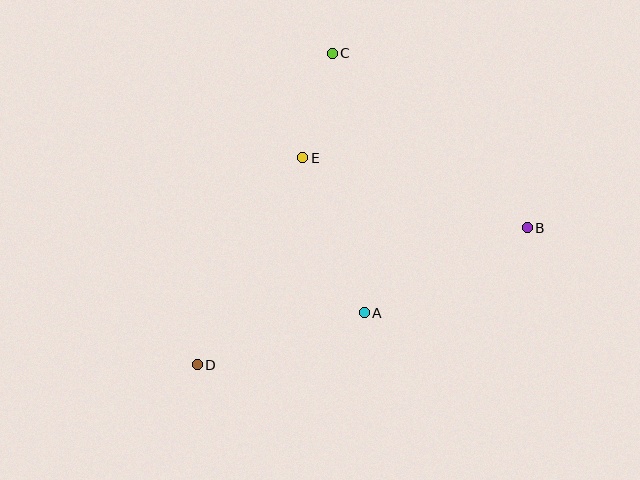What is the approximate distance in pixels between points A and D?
The distance between A and D is approximately 175 pixels.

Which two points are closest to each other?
Points C and E are closest to each other.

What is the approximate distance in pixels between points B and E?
The distance between B and E is approximately 235 pixels.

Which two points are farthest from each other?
Points B and D are farthest from each other.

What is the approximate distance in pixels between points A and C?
The distance between A and C is approximately 262 pixels.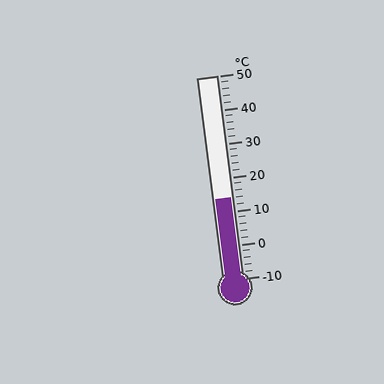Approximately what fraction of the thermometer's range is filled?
The thermometer is filled to approximately 40% of its range.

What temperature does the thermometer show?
The thermometer shows approximately 14°C.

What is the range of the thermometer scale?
The thermometer scale ranges from -10°C to 50°C.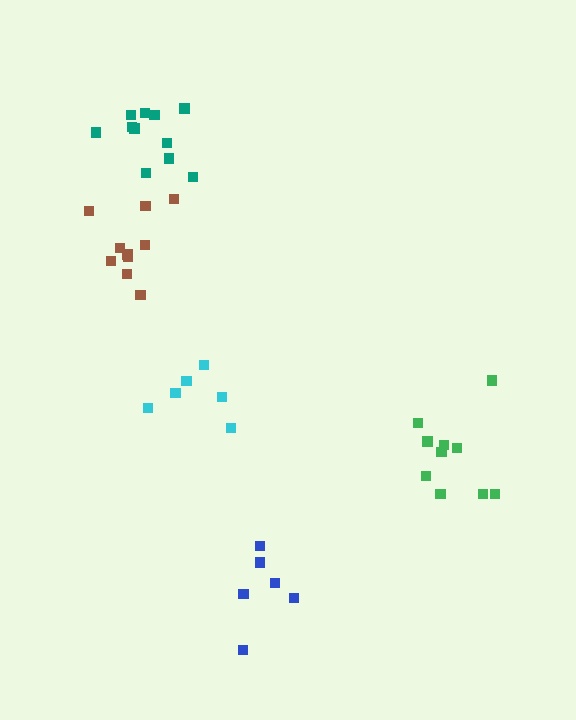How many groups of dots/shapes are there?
There are 5 groups.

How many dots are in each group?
Group 1: 6 dots, Group 2: 6 dots, Group 3: 11 dots, Group 4: 10 dots, Group 5: 10 dots (43 total).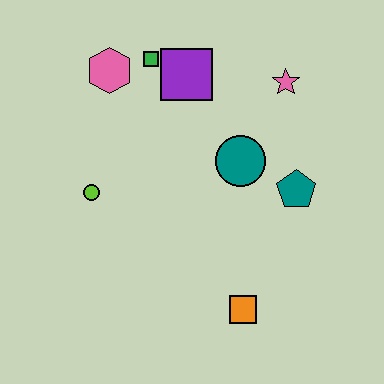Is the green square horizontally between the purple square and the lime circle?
Yes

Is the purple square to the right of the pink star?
No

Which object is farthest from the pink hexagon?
The orange square is farthest from the pink hexagon.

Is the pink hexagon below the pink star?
No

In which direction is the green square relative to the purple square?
The green square is to the left of the purple square.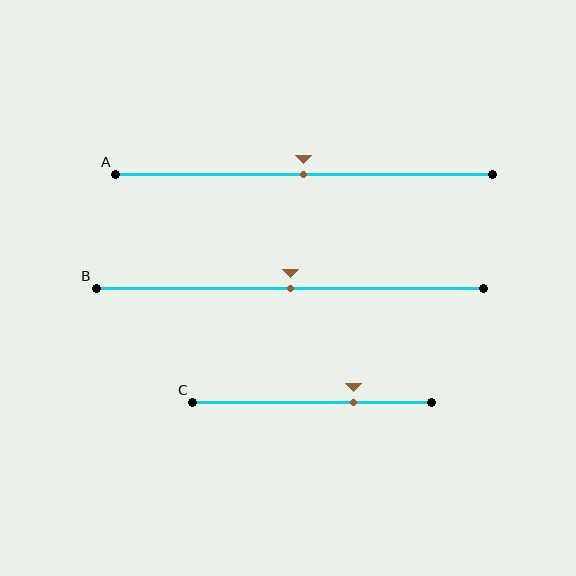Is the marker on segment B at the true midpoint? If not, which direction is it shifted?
Yes, the marker on segment B is at the true midpoint.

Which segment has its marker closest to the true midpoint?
Segment A has its marker closest to the true midpoint.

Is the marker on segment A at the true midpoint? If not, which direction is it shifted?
Yes, the marker on segment A is at the true midpoint.